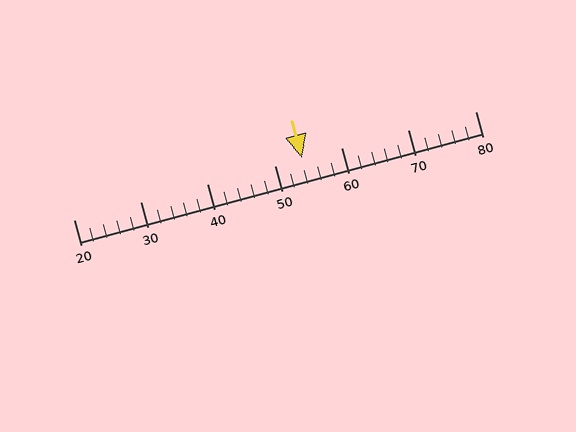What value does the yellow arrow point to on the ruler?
The yellow arrow points to approximately 54.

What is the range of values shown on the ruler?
The ruler shows values from 20 to 80.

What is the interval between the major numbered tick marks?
The major tick marks are spaced 10 units apart.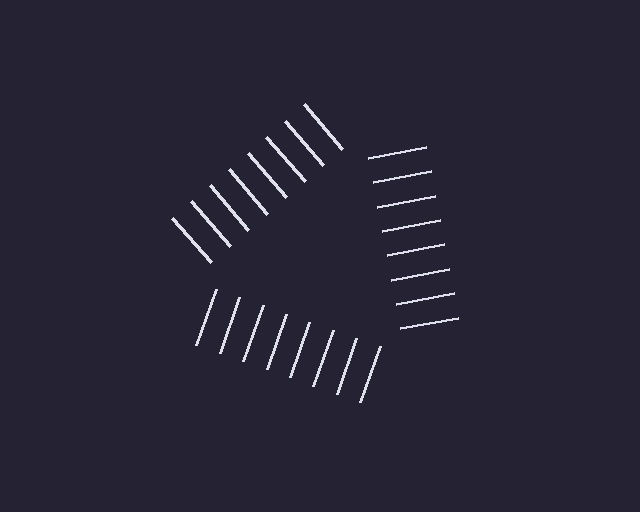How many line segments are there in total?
24 — 8 along each of the 3 edges.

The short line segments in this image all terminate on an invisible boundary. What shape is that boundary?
An illusory triangle — the line segments terminate on its edges but no continuous stroke is drawn.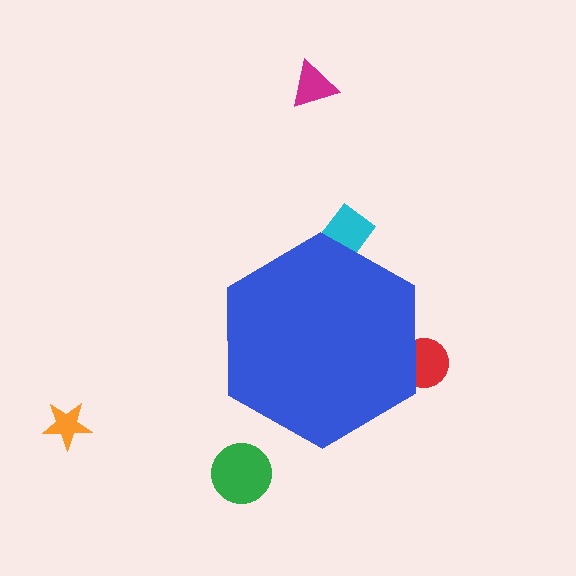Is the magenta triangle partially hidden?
No, the magenta triangle is fully visible.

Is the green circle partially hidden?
No, the green circle is fully visible.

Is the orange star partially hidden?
No, the orange star is fully visible.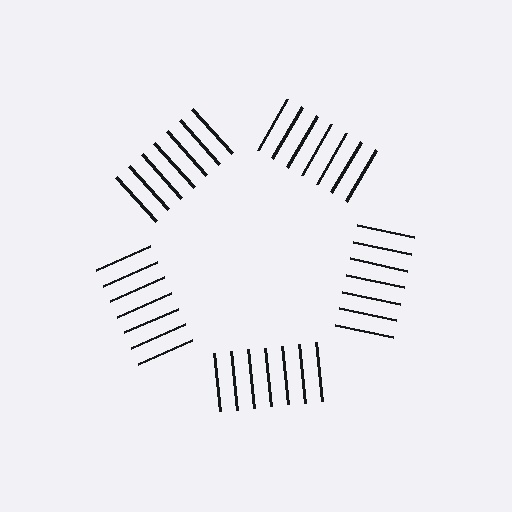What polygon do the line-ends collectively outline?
An illusory pentagon — the line segments terminate on its edges but no continuous stroke is drawn.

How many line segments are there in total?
35 — 7 along each of the 5 edges.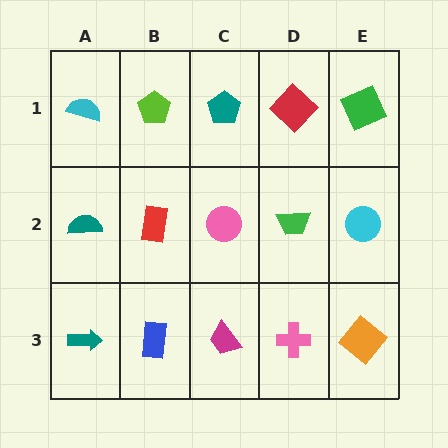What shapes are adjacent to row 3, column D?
A green trapezoid (row 2, column D), a magenta trapezoid (row 3, column C), an orange diamond (row 3, column E).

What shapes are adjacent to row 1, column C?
A pink circle (row 2, column C), a lime pentagon (row 1, column B), a red diamond (row 1, column D).